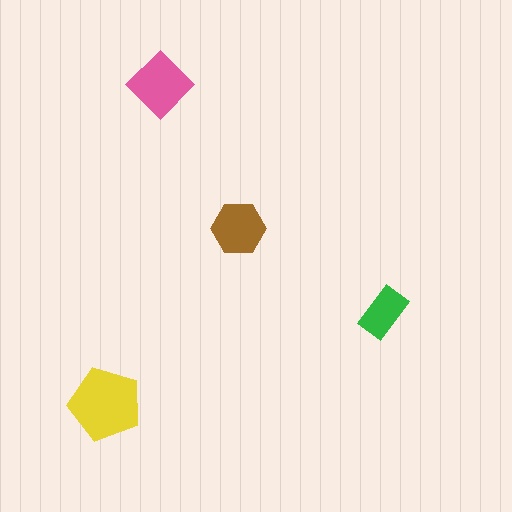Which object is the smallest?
The green rectangle.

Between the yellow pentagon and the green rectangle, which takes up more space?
The yellow pentagon.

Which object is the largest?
The yellow pentagon.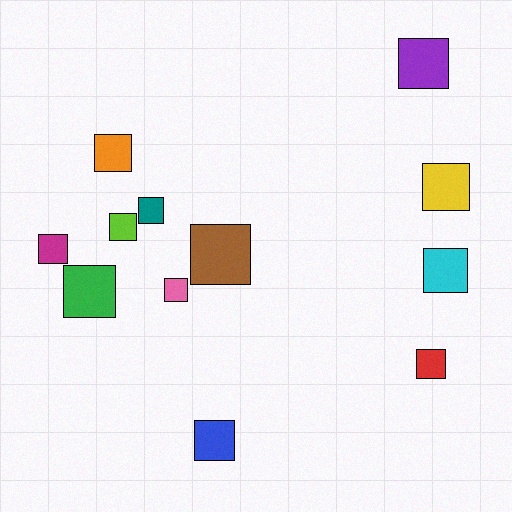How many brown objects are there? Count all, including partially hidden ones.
There is 1 brown object.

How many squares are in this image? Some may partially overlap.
There are 12 squares.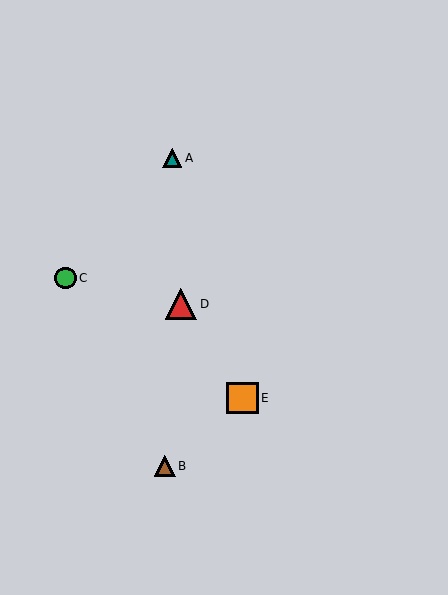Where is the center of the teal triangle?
The center of the teal triangle is at (172, 158).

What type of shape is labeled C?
Shape C is a green circle.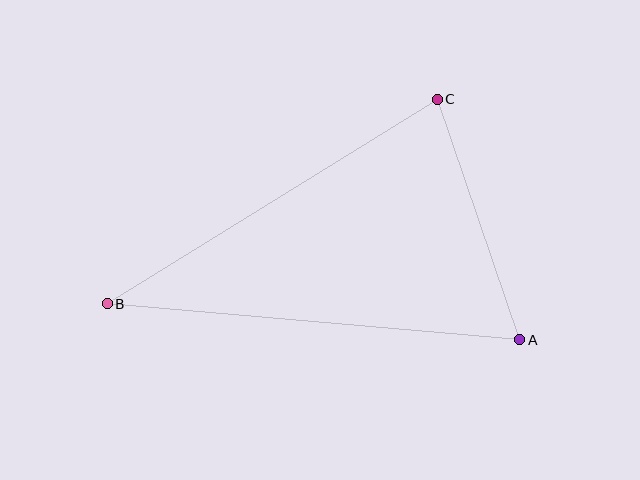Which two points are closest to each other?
Points A and C are closest to each other.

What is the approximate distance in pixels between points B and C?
The distance between B and C is approximately 388 pixels.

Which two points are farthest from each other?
Points A and B are farthest from each other.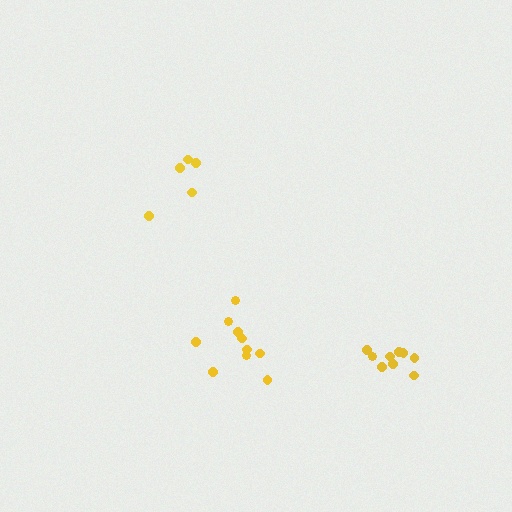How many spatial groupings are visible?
There are 3 spatial groupings.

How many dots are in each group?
Group 1: 5 dots, Group 2: 9 dots, Group 3: 10 dots (24 total).